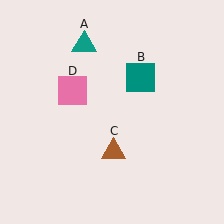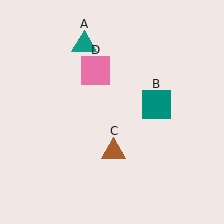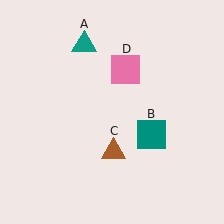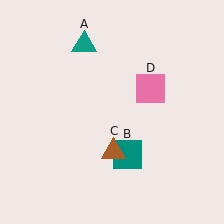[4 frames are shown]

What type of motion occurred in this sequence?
The teal square (object B), pink square (object D) rotated clockwise around the center of the scene.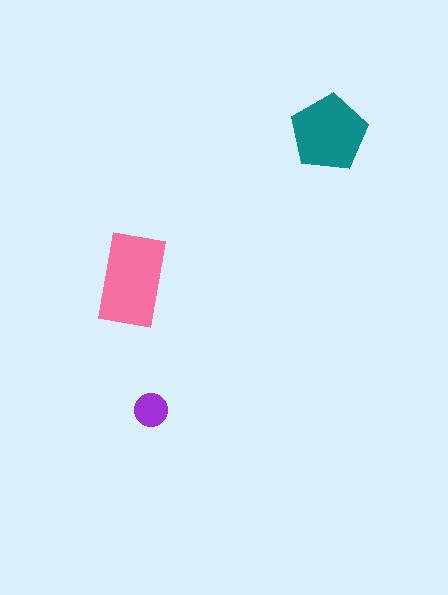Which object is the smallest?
The purple circle.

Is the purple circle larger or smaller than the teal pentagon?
Smaller.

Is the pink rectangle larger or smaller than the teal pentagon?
Larger.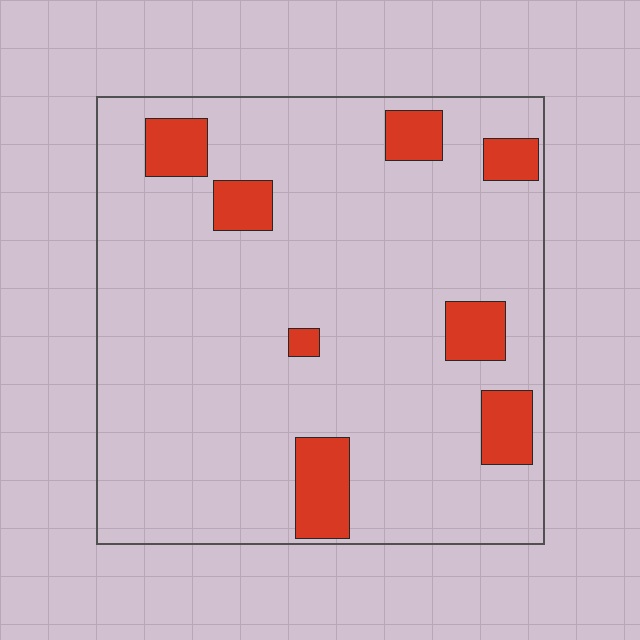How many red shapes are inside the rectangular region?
8.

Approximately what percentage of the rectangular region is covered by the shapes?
Approximately 15%.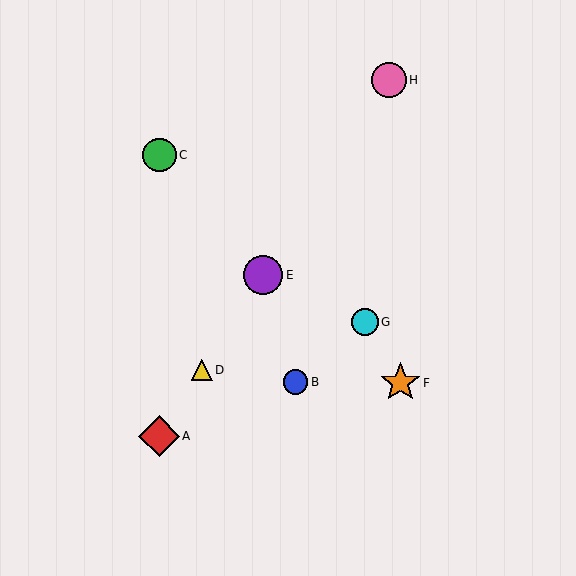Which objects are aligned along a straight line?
Objects A, D, E, H are aligned along a straight line.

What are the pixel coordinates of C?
Object C is at (159, 155).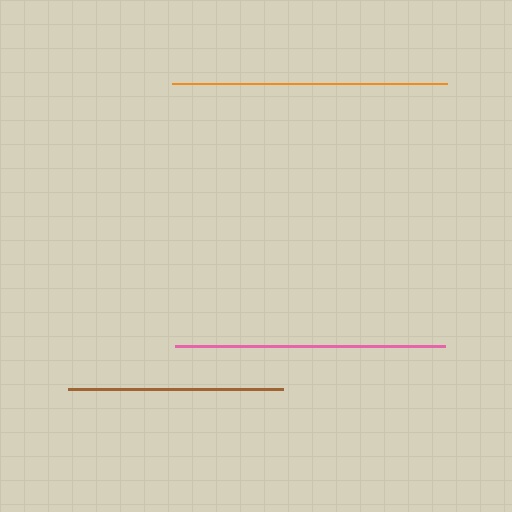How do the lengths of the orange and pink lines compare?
The orange and pink lines are approximately the same length.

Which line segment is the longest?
The orange line is the longest at approximately 275 pixels.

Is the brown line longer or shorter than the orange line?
The orange line is longer than the brown line.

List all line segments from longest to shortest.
From longest to shortest: orange, pink, brown.